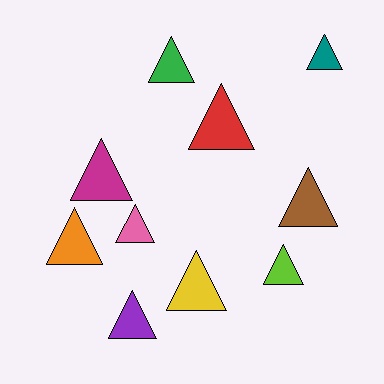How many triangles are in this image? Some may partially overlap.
There are 10 triangles.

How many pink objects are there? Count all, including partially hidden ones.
There is 1 pink object.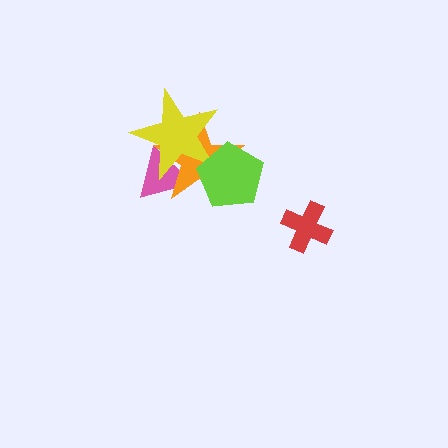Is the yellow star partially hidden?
Yes, it is partially covered by another shape.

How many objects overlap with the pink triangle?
2 objects overlap with the pink triangle.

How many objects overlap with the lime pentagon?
2 objects overlap with the lime pentagon.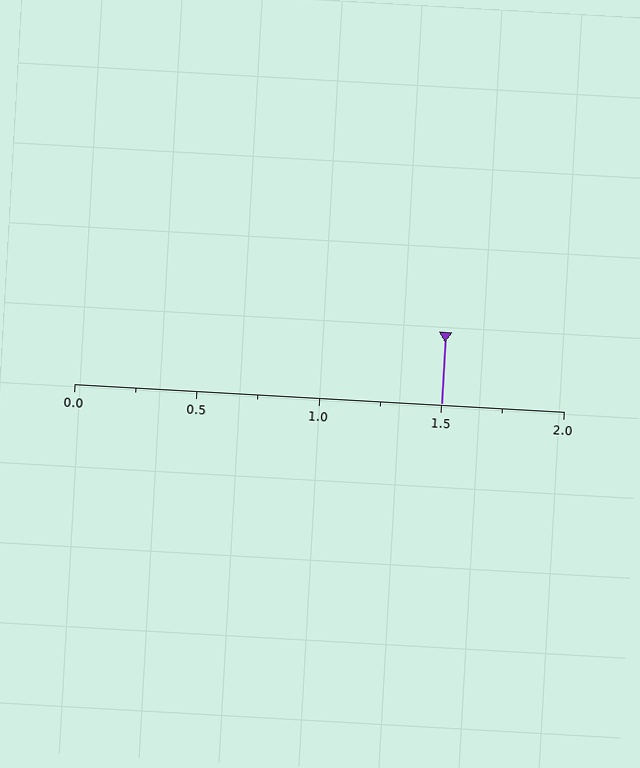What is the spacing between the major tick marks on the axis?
The major ticks are spaced 0.5 apart.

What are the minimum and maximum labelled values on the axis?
The axis runs from 0.0 to 2.0.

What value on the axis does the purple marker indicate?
The marker indicates approximately 1.5.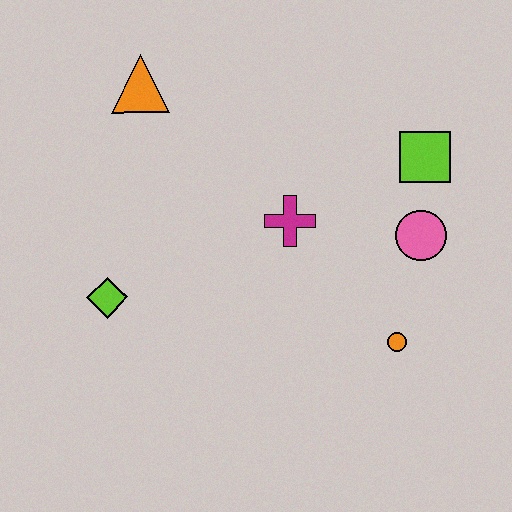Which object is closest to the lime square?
The pink circle is closest to the lime square.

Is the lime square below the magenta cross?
No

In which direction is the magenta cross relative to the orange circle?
The magenta cross is above the orange circle.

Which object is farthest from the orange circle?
The orange triangle is farthest from the orange circle.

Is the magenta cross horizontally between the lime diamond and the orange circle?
Yes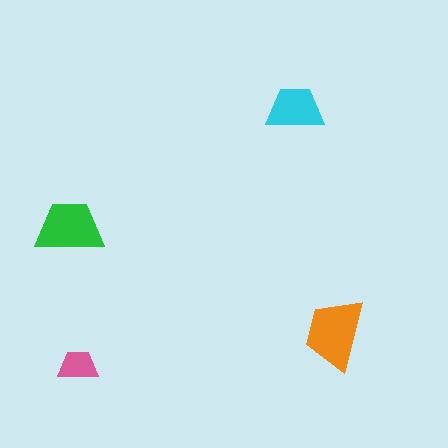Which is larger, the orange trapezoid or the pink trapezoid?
The orange one.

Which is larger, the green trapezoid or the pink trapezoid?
The green one.